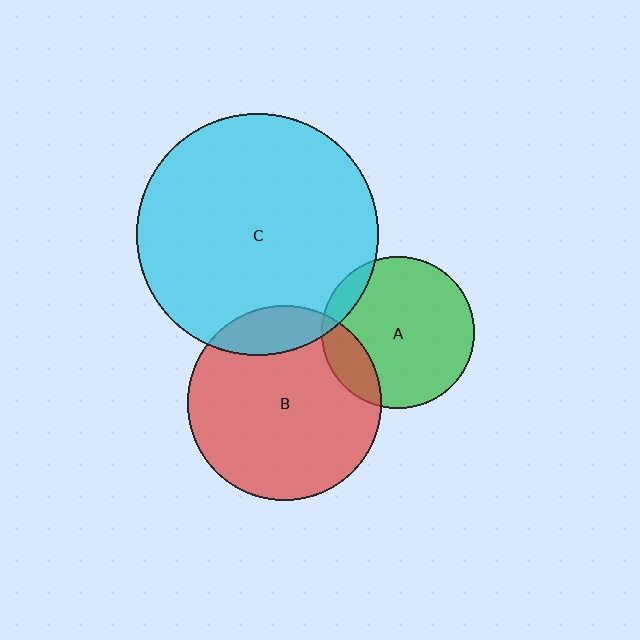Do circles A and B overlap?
Yes.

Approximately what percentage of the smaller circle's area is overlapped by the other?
Approximately 15%.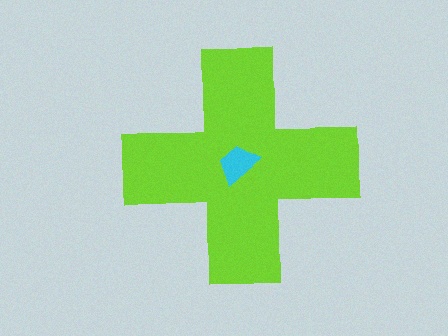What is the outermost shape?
The lime cross.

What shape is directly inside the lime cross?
The cyan trapezoid.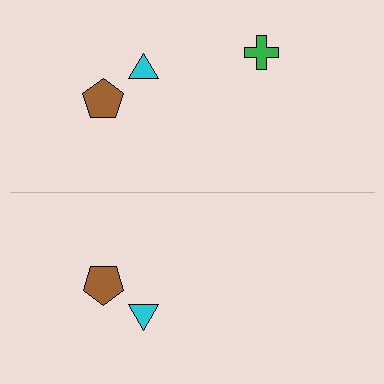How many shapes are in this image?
There are 5 shapes in this image.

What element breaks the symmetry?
A green cross is missing from the bottom side.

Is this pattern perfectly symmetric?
No, the pattern is not perfectly symmetric. A green cross is missing from the bottom side.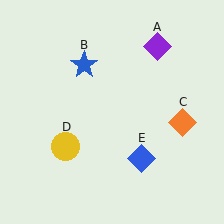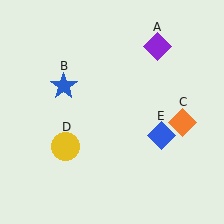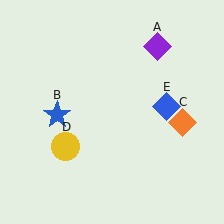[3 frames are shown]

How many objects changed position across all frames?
2 objects changed position: blue star (object B), blue diamond (object E).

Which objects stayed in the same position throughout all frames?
Purple diamond (object A) and orange diamond (object C) and yellow circle (object D) remained stationary.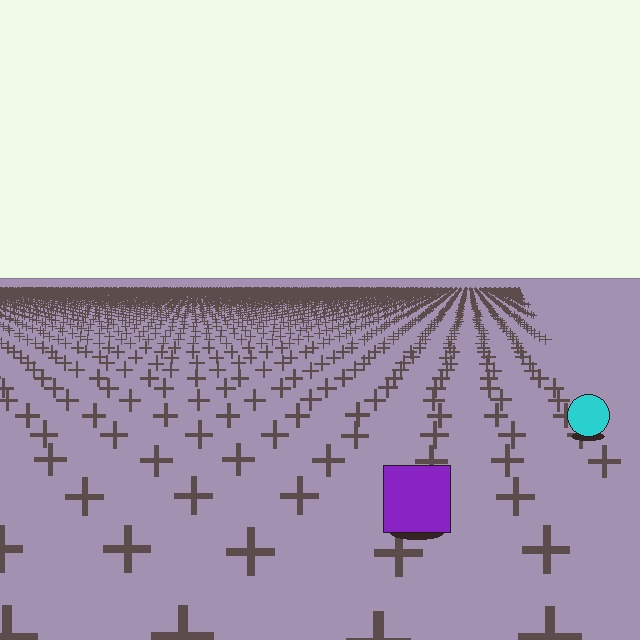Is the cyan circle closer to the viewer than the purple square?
No. The purple square is closer — you can tell from the texture gradient: the ground texture is coarser near it.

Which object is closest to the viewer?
The purple square is closest. The texture marks near it are larger and more spread out.